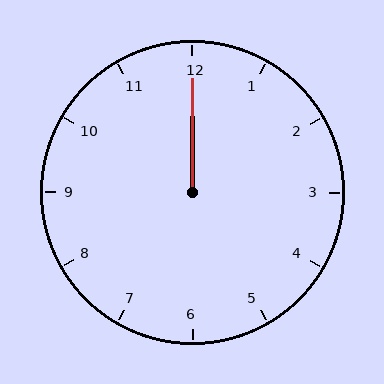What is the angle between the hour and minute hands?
Approximately 0 degrees.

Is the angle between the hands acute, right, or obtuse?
It is acute.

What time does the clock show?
12:00.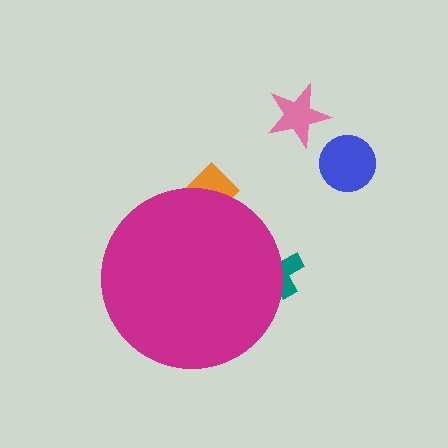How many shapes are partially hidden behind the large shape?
2 shapes are partially hidden.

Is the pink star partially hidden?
No, the pink star is fully visible.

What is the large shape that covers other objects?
A magenta circle.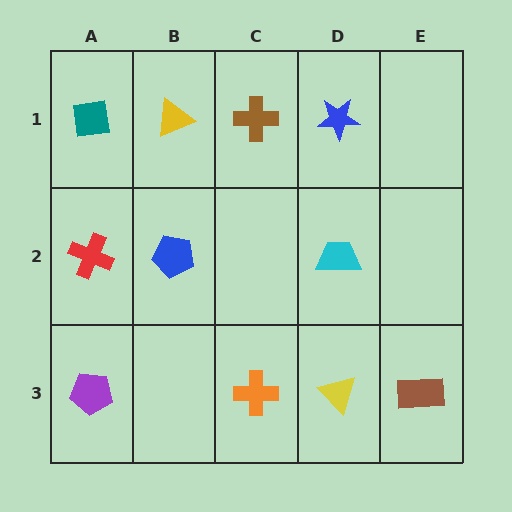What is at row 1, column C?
A brown cross.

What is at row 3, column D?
A yellow triangle.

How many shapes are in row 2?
3 shapes.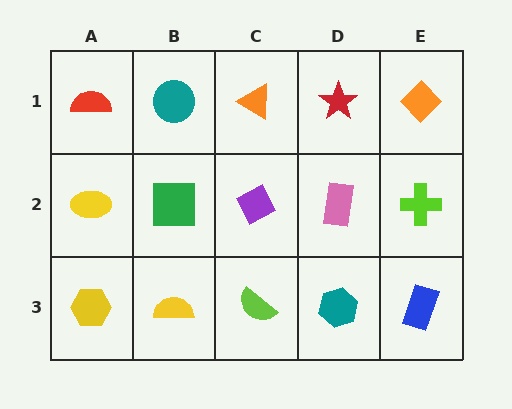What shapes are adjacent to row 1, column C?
A purple diamond (row 2, column C), a teal circle (row 1, column B), a red star (row 1, column D).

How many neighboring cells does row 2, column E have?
3.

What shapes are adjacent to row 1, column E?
A lime cross (row 2, column E), a red star (row 1, column D).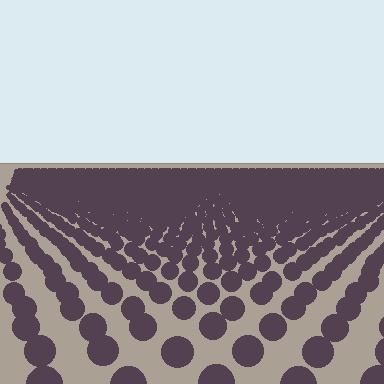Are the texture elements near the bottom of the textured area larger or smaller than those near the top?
Larger. Near the bottom, elements are closer to the viewer and appear at a bigger on-screen size.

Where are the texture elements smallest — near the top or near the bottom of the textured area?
Near the top.